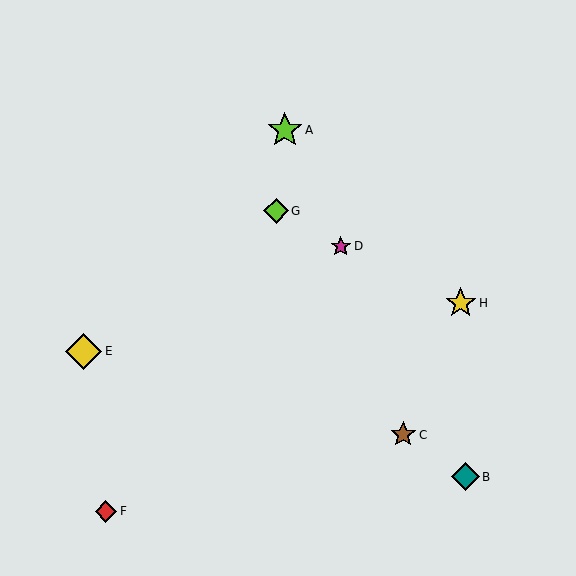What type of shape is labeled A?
Shape A is a lime star.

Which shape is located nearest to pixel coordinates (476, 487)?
The teal diamond (labeled B) at (465, 477) is nearest to that location.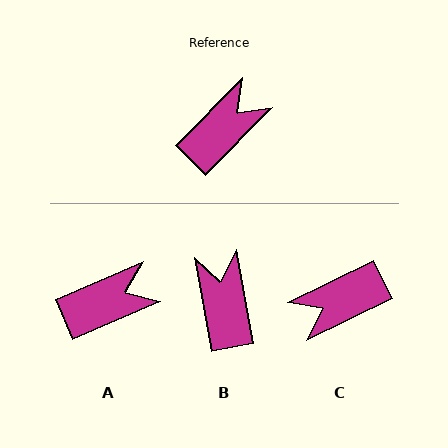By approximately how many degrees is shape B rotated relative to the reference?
Approximately 55 degrees counter-clockwise.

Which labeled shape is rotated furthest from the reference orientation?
C, about 161 degrees away.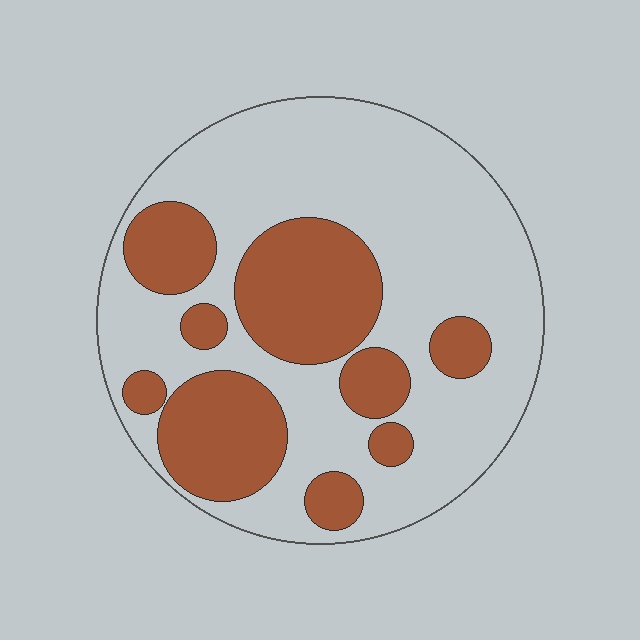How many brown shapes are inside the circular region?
9.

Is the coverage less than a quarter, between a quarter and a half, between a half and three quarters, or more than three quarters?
Between a quarter and a half.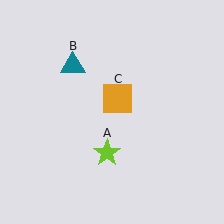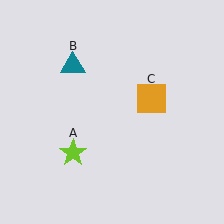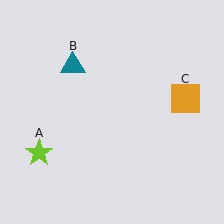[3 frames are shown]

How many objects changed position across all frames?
2 objects changed position: lime star (object A), orange square (object C).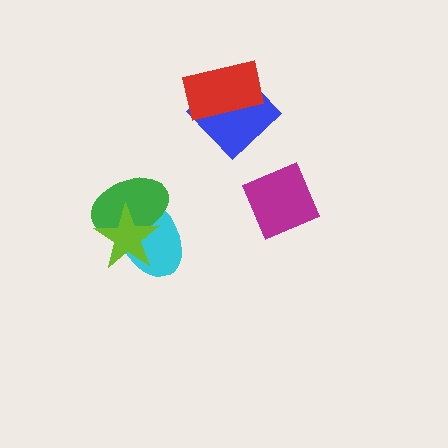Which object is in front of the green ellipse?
The lime star is in front of the green ellipse.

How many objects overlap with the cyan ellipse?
2 objects overlap with the cyan ellipse.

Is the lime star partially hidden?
No, no other shape covers it.